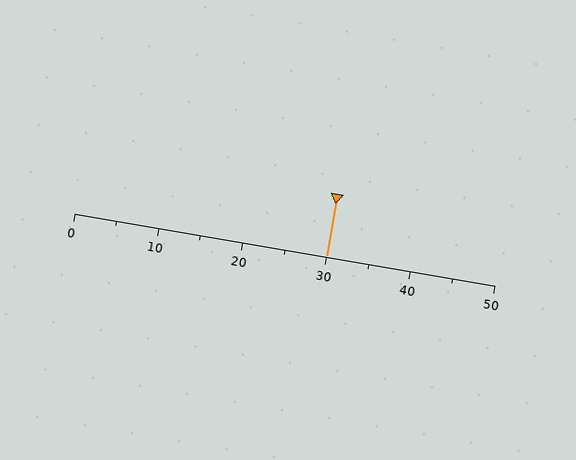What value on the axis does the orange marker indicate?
The marker indicates approximately 30.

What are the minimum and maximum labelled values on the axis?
The axis runs from 0 to 50.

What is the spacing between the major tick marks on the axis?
The major ticks are spaced 10 apart.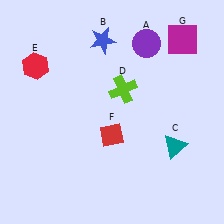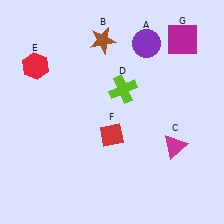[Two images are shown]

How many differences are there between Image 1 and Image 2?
There are 2 differences between the two images.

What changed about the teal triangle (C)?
In Image 1, C is teal. In Image 2, it changed to magenta.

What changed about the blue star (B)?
In Image 1, B is blue. In Image 2, it changed to brown.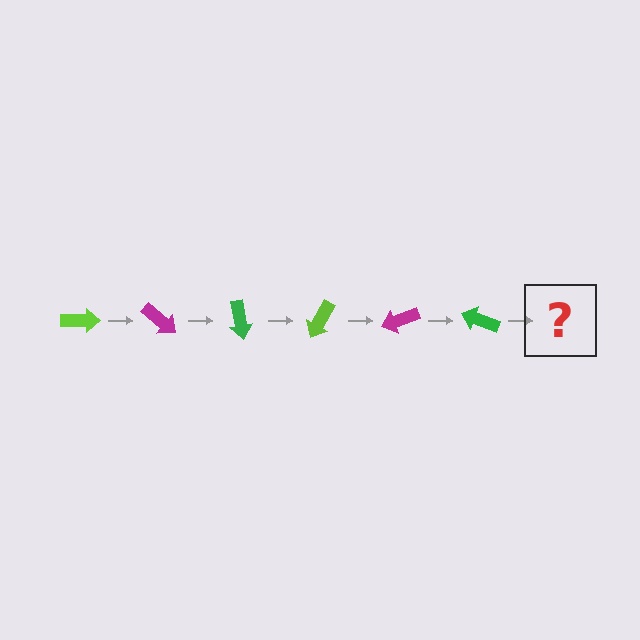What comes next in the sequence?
The next element should be a lime arrow, rotated 240 degrees from the start.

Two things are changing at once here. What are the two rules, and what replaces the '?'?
The two rules are that it rotates 40 degrees each step and the color cycles through lime, magenta, and green. The '?' should be a lime arrow, rotated 240 degrees from the start.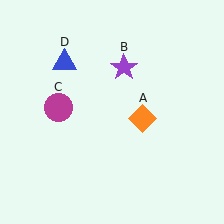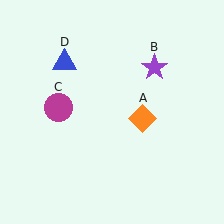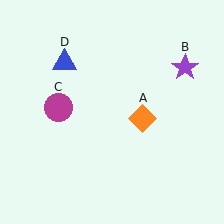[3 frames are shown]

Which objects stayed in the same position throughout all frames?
Orange diamond (object A) and magenta circle (object C) and blue triangle (object D) remained stationary.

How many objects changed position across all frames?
1 object changed position: purple star (object B).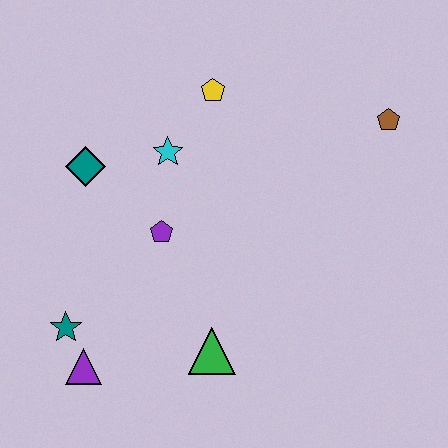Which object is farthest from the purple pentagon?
The brown pentagon is farthest from the purple pentagon.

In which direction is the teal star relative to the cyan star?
The teal star is below the cyan star.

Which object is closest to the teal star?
The purple triangle is closest to the teal star.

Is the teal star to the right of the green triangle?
No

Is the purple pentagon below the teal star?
No